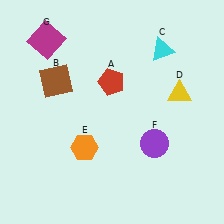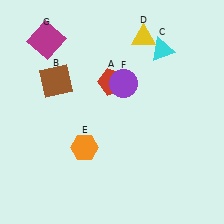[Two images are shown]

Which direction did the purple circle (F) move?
The purple circle (F) moved up.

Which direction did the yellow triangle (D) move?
The yellow triangle (D) moved up.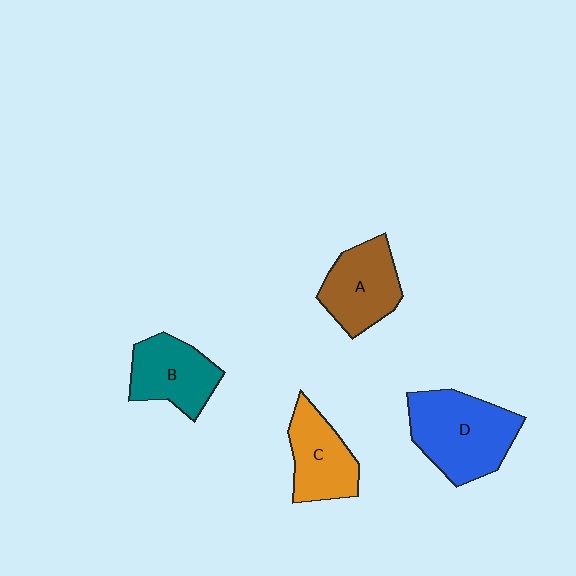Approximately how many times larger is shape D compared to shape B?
Approximately 1.4 times.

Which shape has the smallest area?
Shape C (orange).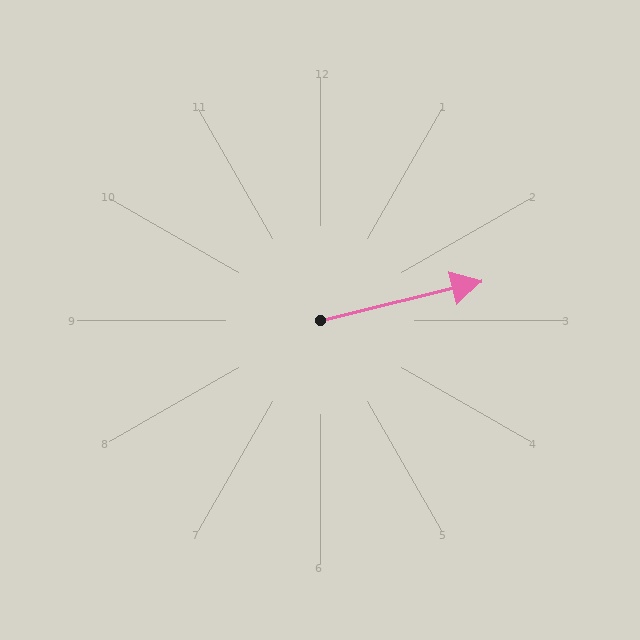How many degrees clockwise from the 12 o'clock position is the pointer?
Approximately 76 degrees.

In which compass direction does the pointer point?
East.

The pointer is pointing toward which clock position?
Roughly 3 o'clock.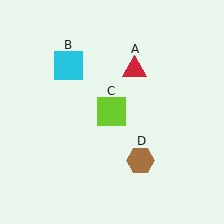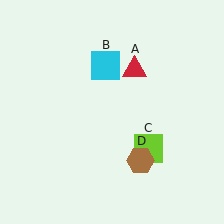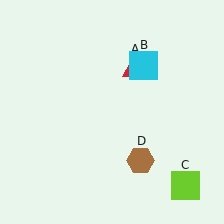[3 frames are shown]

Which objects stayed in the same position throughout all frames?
Red triangle (object A) and brown hexagon (object D) remained stationary.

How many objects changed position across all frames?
2 objects changed position: cyan square (object B), lime square (object C).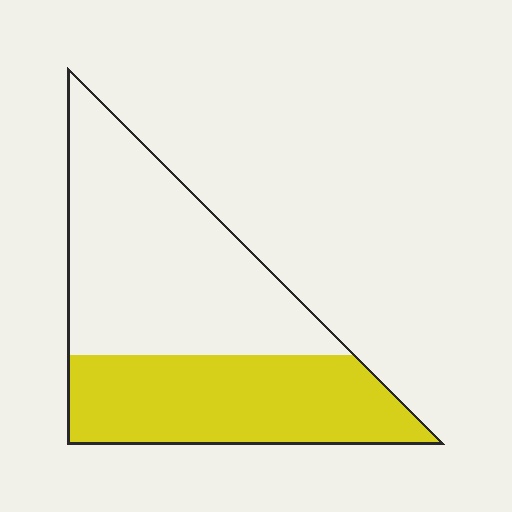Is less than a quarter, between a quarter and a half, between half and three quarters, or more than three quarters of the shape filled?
Between a quarter and a half.